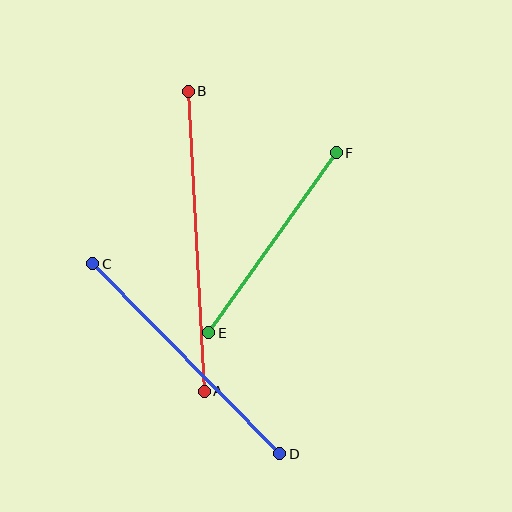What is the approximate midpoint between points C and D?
The midpoint is at approximately (186, 359) pixels.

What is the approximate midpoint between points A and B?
The midpoint is at approximately (196, 241) pixels.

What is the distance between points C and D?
The distance is approximately 267 pixels.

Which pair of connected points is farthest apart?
Points A and B are farthest apart.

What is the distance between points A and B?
The distance is approximately 300 pixels.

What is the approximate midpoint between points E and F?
The midpoint is at approximately (272, 243) pixels.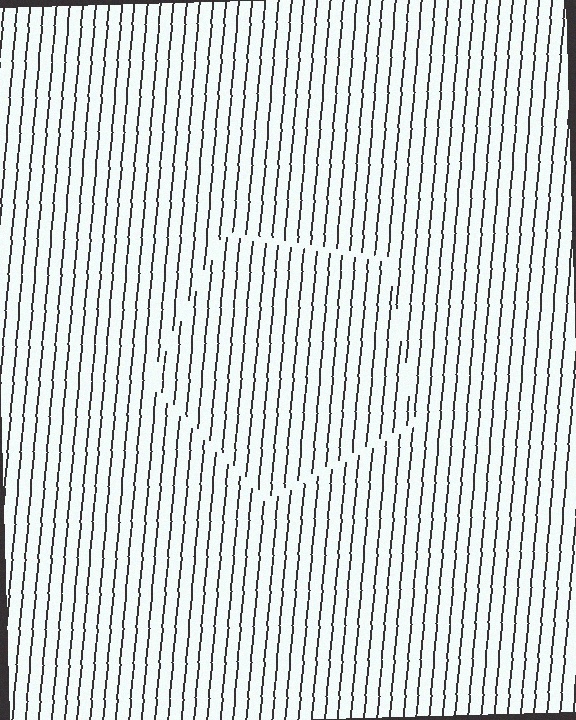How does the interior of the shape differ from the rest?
The interior of the shape contains the same grating, shifted by half a period — the contour is defined by the phase discontinuity where line-ends from the inner and outer gratings abut.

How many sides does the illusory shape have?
5 sides — the line-ends trace a pentagon.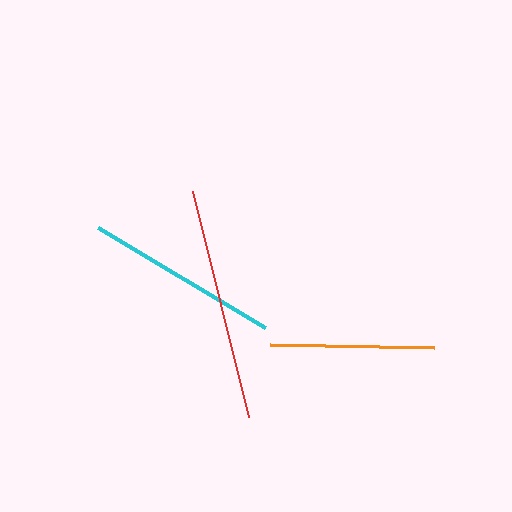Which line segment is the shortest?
The orange line is the shortest at approximately 164 pixels.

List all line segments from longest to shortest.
From longest to shortest: red, cyan, orange.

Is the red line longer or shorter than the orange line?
The red line is longer than the orange line.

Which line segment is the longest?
The red line is the longest at approximately 233 pixels.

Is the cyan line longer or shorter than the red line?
The red line is longer than the cyan line.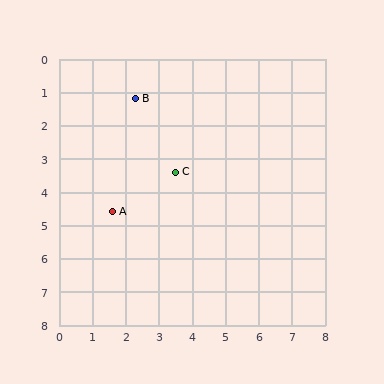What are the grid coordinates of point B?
Point B is at approximately (2.3, 1.2).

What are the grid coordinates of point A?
Point A is at approximately (1.6, 4.6).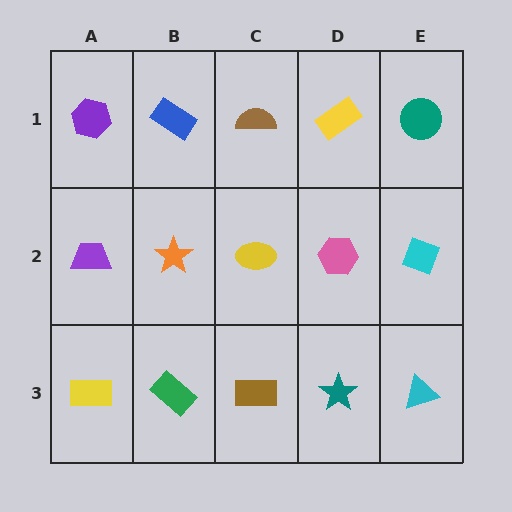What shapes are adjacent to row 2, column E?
A teal circle (row 1, column E), a cyan triangle (row 3, column E), a pink hexagon (row 2, column D).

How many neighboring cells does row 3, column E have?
2.